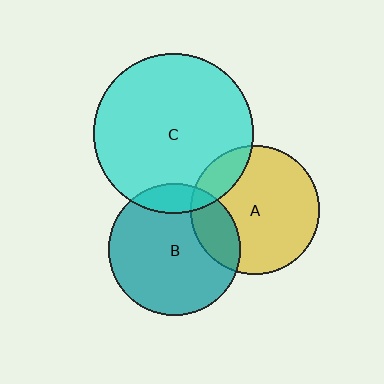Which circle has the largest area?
Circle C (cyan).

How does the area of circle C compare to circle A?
Approximately 1.5 times.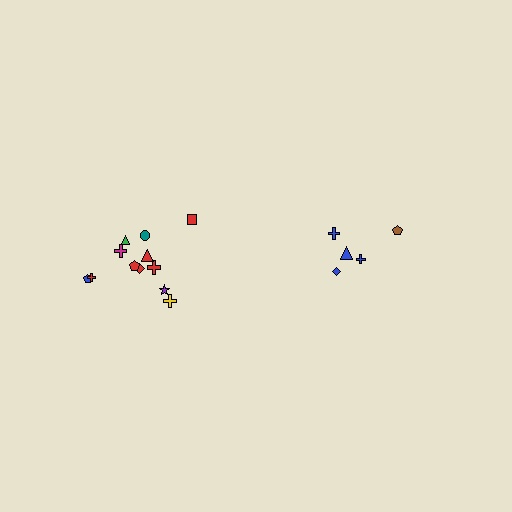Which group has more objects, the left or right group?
The left group.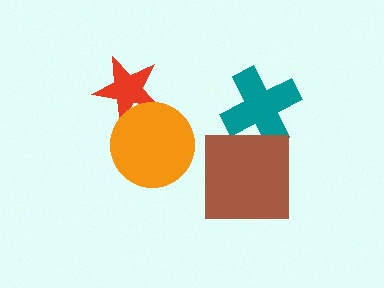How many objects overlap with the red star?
1 object overlaps with the red star.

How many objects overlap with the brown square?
1 object overlaps with the brown square.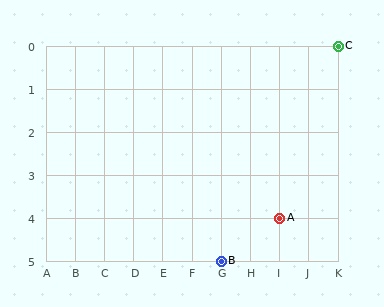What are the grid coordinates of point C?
Point C is at grid coordinates (K, 0).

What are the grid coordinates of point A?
Point A is at grid coordinates (I, 4).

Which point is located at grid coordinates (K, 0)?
Point C is at (K, 0).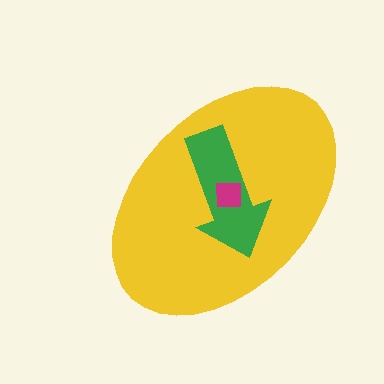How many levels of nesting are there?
3.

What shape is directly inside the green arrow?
The magenta square.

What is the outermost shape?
The yellow ellipse.